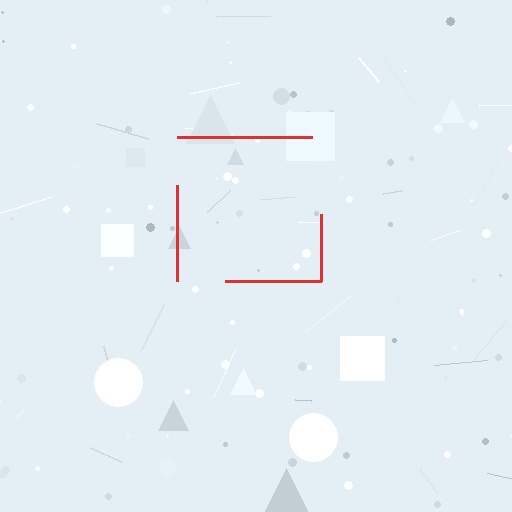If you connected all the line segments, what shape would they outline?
They would outline a square.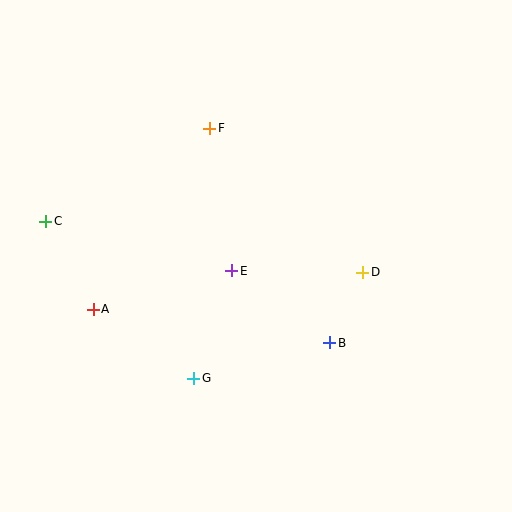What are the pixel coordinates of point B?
Point B is at (330, 343).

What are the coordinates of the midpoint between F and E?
The midpoint between F and E is at (221, 200).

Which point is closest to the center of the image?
Point E at (232, 271) is closest to the center.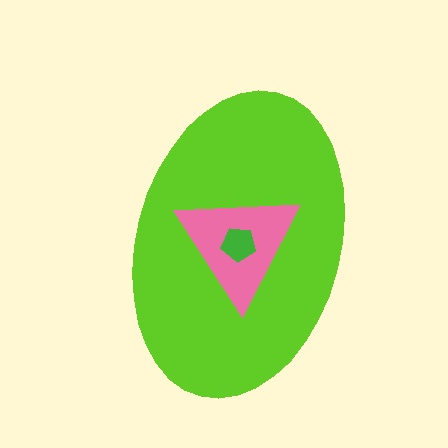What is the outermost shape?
The lime ellipse.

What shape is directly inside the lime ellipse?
The pink triangle.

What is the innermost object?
The green pentagon.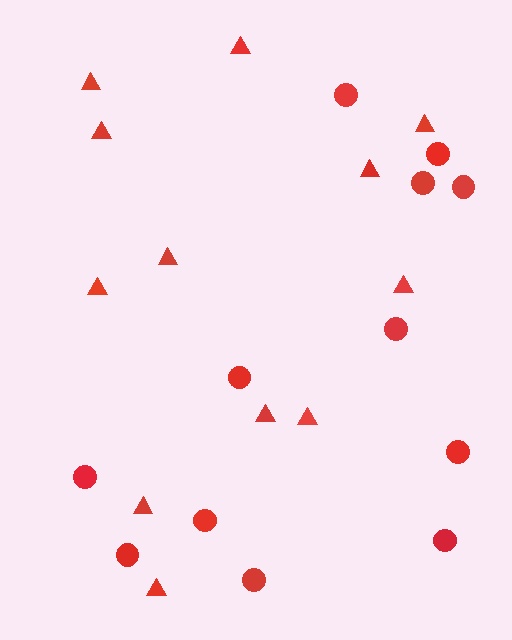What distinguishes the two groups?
There are 2 groups: one group of triangles (12) and one group of circles (12).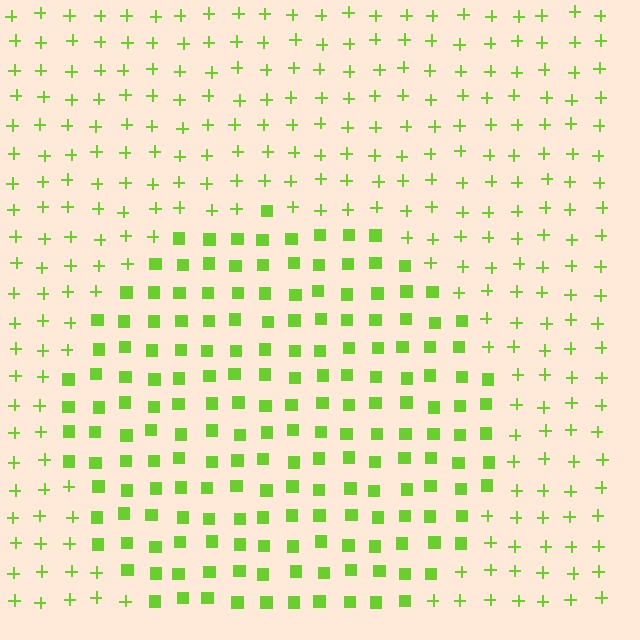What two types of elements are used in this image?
The image uses squares inside the circle region and plus signs outside it.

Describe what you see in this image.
The image is filled with small lime elements arranged in a uniform grid. A circle-shaped region contains squares, while the surrounding area contains plus signs. The boundary is defined purely by the change in element shape.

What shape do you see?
I see a circle.